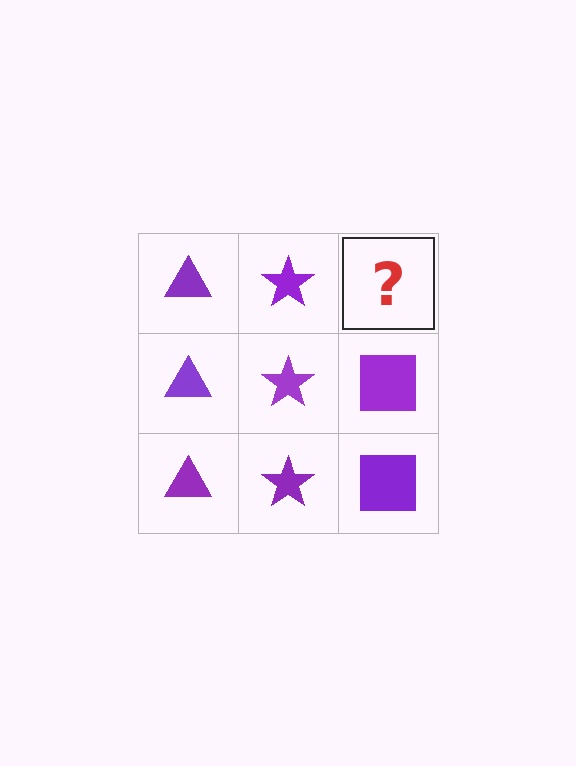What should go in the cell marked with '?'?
The missing cell should contain a purple square.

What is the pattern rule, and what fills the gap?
The rule is that each column has a consistent shape. The gap should be filled with a purple square.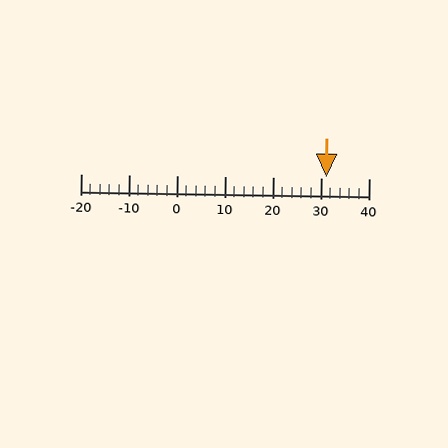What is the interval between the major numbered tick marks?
The major tick marks are spaced 10 units apart.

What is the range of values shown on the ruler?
The ruler shows values from -20 to 40.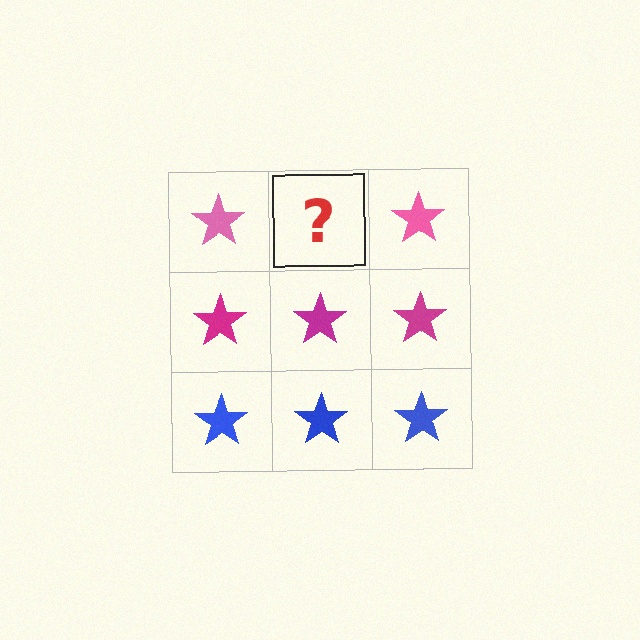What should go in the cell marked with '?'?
The missing cell should contain a pink star.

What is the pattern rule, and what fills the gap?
The rule is that each row has a consistent color. The gap should be filled with a pink star.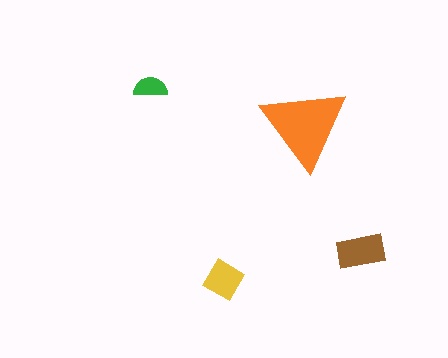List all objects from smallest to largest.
The green semicircle, the yellow diamond, the brown rectangle, the orange triangle.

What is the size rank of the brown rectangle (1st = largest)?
2nd.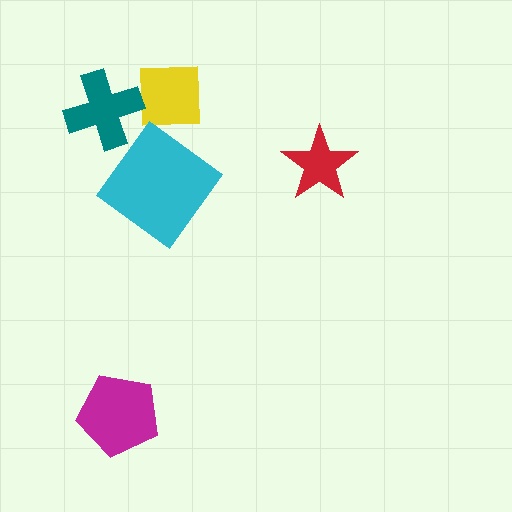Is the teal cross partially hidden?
No, no other shape covers it.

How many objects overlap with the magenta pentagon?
0 objects overlap with the magenta pentagon.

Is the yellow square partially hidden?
Yes, it is partially covered by another shape.